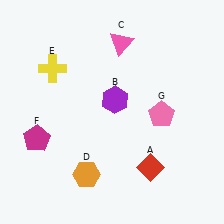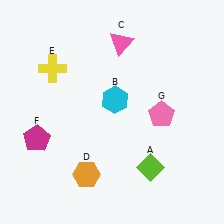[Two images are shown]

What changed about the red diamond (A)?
In Image 1, A is red. In Image 2, it changed to lime.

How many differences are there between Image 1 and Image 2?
There are 2 differences between the two images.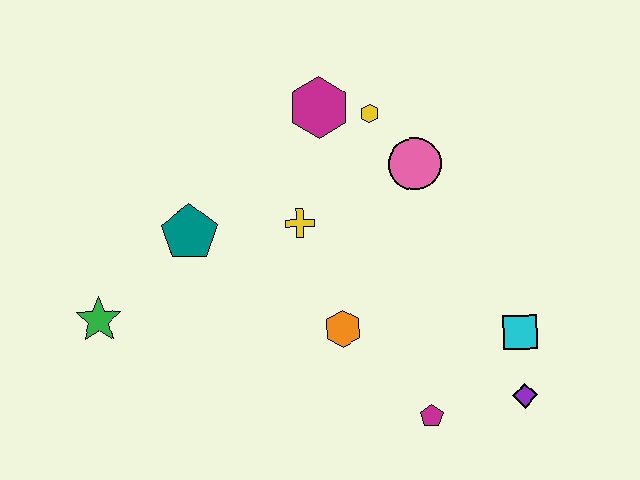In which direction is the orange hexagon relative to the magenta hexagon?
The orange hexagon is below the magenta hexagon.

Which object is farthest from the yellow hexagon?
The green star is farthest from the yellow hexagon.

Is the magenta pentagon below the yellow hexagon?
Yes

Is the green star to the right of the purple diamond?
No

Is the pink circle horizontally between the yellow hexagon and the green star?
No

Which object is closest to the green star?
The teal pentagon is closest to the green star.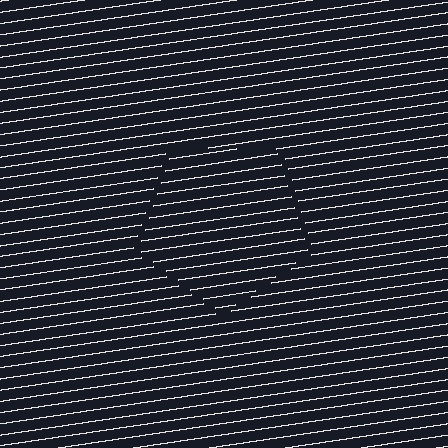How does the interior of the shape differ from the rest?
The interior of the shape contains the same grating, shifted by half a period — the contour is defined by the phase discontinuity where line-ends from the inner and outer gratings abut.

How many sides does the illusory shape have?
5 sides — the line-ends trace a pentagon.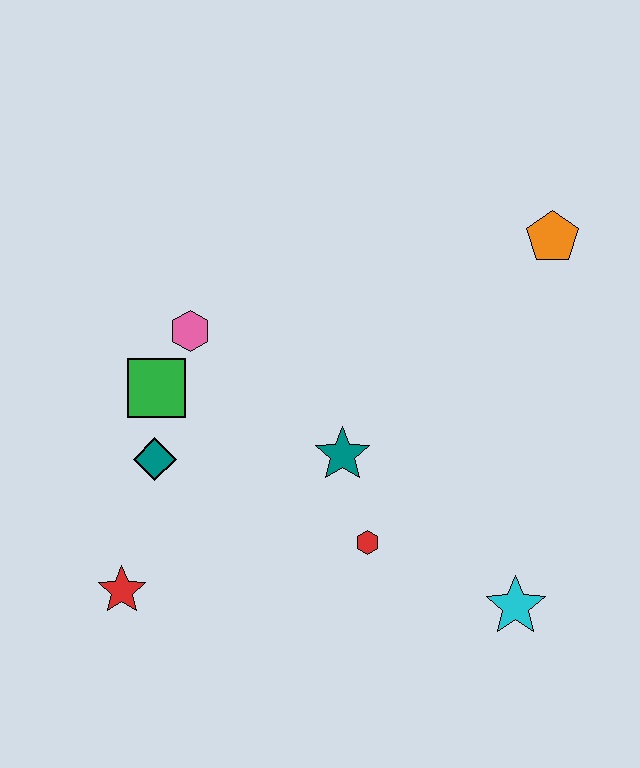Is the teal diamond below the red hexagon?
No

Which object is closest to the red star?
The teal diamond is closest to the red star.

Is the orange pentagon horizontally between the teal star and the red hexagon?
No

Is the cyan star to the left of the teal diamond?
No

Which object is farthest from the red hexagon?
The orange pentagon is farthest from the red hexagon.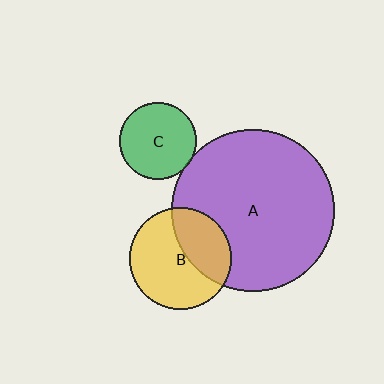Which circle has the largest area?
Circle A (purple).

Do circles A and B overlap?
Yes.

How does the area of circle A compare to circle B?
Approximately 2.5 times.